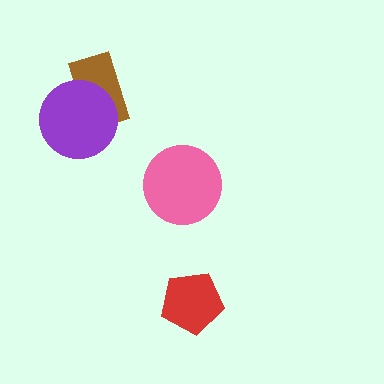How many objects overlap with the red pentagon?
0 objects overlap with the red pentagon.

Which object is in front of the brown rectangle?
The purple circle is in front of the brown rectangle.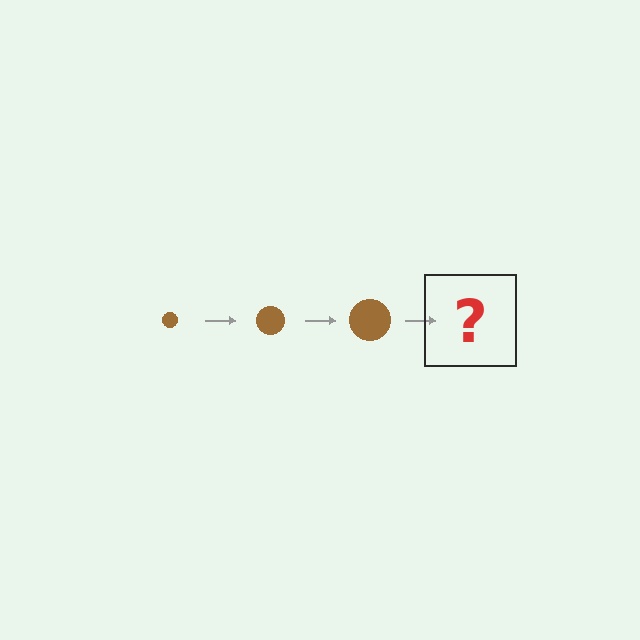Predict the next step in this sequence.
The next step is a brown circle, larger than the previous one.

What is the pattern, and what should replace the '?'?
The pattern is that the circle gets progressively larger each step. The '?' should be a brown circle, larger than the previous one.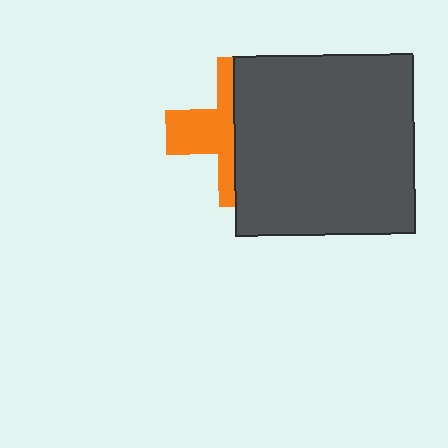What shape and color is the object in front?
The object in front is a dark gray square.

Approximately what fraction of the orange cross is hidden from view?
Roughly 59% of the orange cross is hidden behind the dark gray square.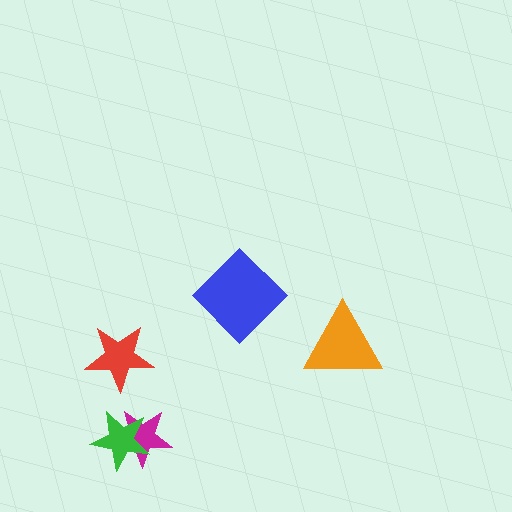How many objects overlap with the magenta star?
1 object overlaps with the magenta star.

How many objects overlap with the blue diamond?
0 objects overlap with the blue diamond.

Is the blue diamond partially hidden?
No, no other shape covers it.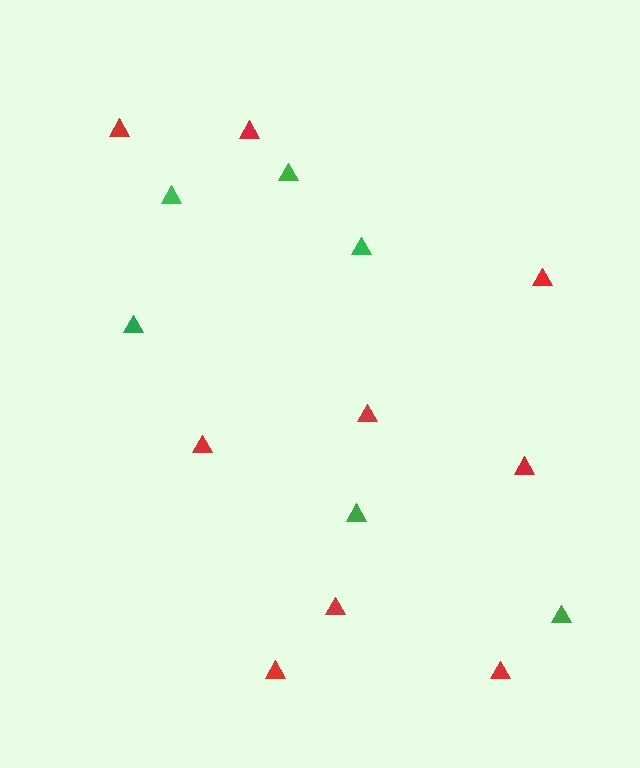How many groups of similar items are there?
There are 2 groups: one group of green triangles (6) and one group of red triangles (9).